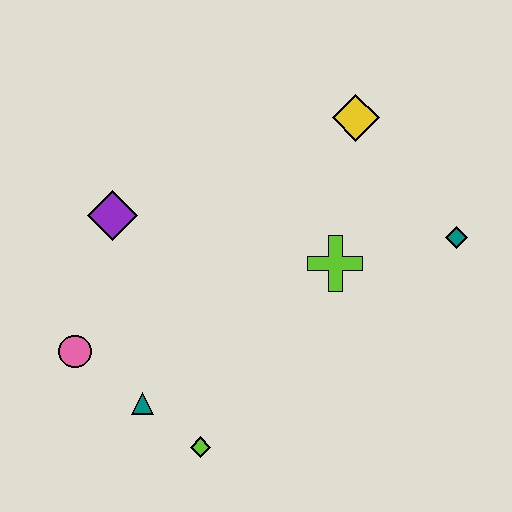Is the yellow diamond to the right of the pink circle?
Yes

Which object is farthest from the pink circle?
The teal diamond is farthest from the pink circle.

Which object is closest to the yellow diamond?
The lime cross is closest to the yellow diamond.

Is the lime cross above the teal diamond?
No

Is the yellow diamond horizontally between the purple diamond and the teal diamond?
Yes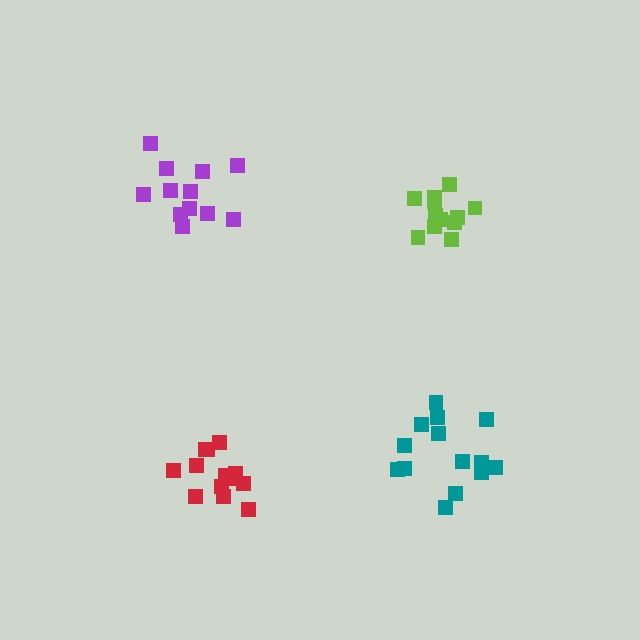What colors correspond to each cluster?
The clusters are colored: red, purple, teal, lime.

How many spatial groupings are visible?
There are 4 spatial groupings.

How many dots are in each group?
Group 1: 13 dots, Group 2: 12 dots, Group 3: 14 dots, Group 4: 12 dots (51 total).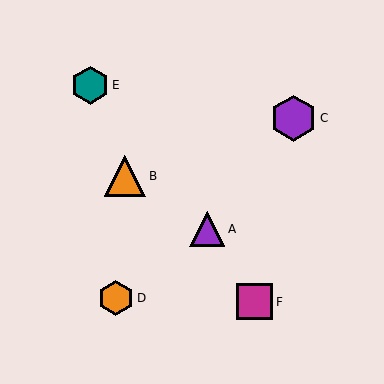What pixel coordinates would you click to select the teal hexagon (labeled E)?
Click at (90, 85) to select the teal hexagon E.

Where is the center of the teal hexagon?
The center of the teal hexagon is at (90, 85).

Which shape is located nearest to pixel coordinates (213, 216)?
The purple triangle (labeled A) at (207, 229) is nearest to that location.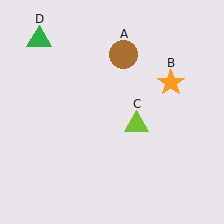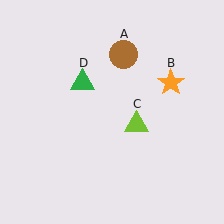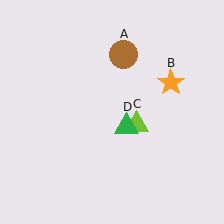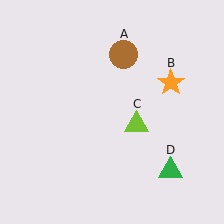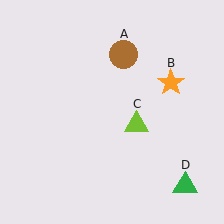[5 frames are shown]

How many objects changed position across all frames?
1 object changed position: green triangle (object D).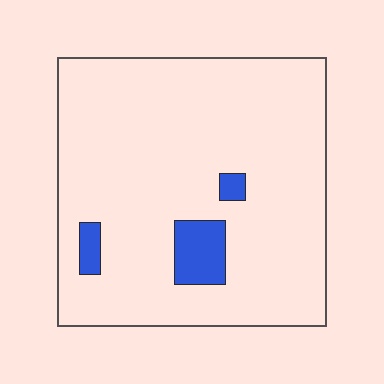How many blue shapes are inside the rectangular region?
3.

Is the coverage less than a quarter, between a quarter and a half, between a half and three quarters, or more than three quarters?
Less than a quarter.